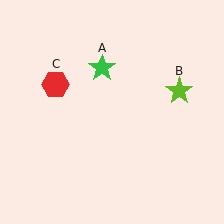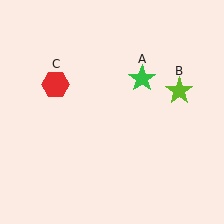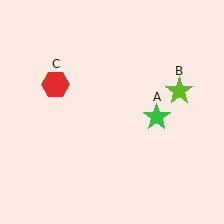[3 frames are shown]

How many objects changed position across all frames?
1 object changed position: green star (object A).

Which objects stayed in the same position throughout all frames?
Lime star (object B) and red hexagon (object C) remained stationary.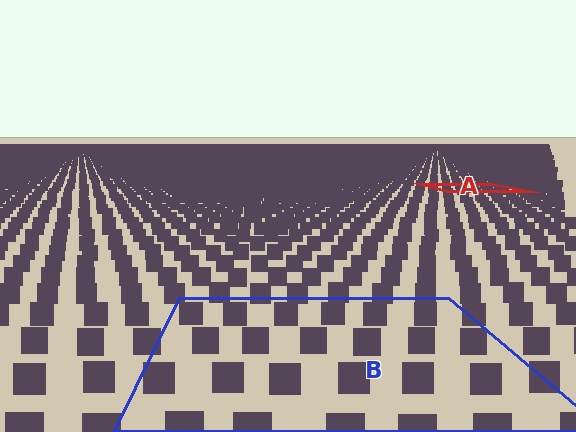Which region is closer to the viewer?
Region B is closer. The texture elements there are larger and more spread out.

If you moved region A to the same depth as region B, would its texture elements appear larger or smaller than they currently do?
They would appear larger. At a closer depth, the same texture elements are projected at a bigger on-screen size.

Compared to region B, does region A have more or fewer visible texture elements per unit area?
Region A has more texture elements per unit area — they are packed more densely because it is farther away.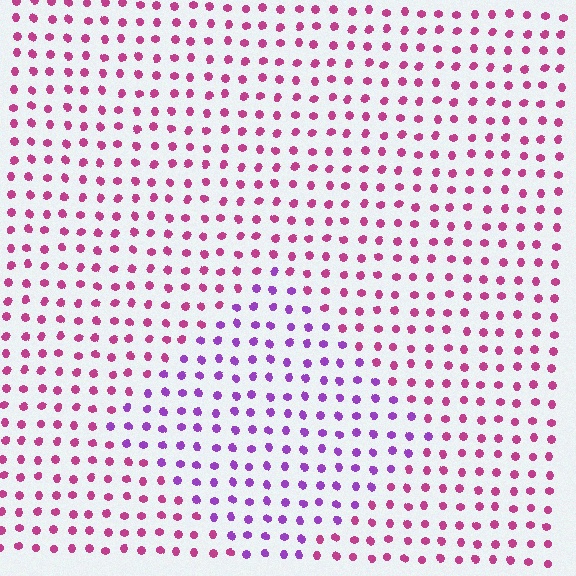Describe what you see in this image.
The image is filled with small magenta elements in a uniform arrangement. A diamond-shaped region is visible where the elements are tinted to a slightly different hue, forming a subtle color boundary.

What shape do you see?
I see a diamond.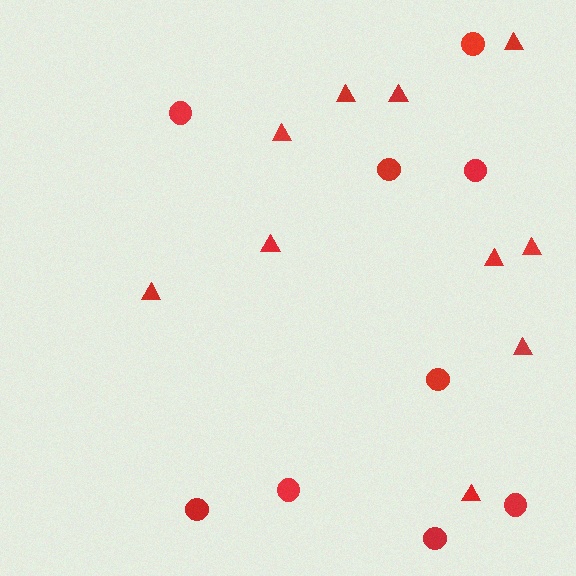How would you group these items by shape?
There are 2 groups: one group of circles (9) and one group of triangles (10).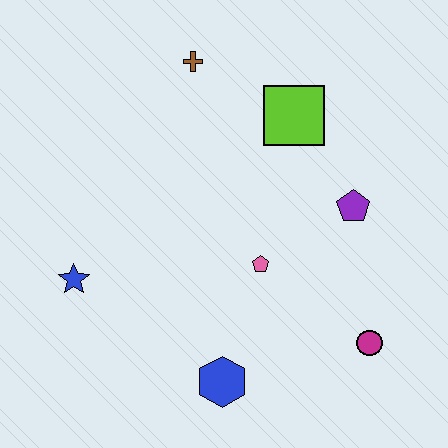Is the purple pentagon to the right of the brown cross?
Yes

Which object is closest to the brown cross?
The lime square is closest to the brown cross.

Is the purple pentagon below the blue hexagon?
No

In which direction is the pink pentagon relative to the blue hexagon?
The pink pentagon is above the blue hexagon.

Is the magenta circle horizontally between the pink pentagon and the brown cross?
No